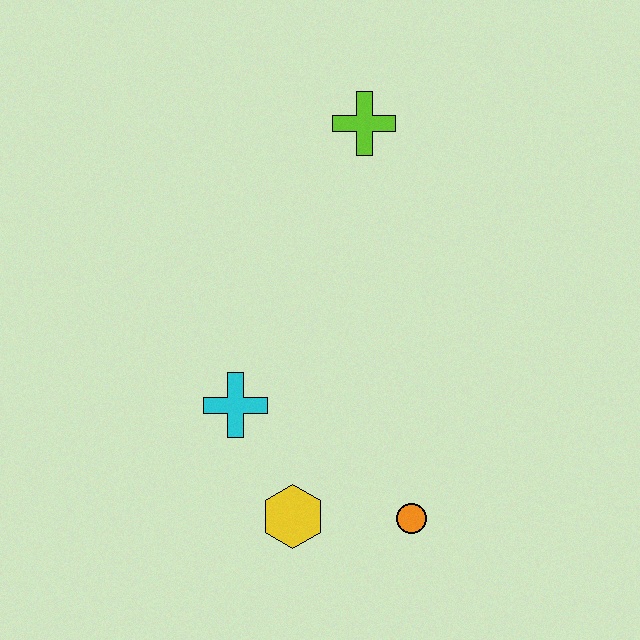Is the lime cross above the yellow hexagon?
Yes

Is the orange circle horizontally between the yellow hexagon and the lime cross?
No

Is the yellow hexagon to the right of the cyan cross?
Yes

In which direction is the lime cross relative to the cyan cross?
The lime cross is above the cyan cross.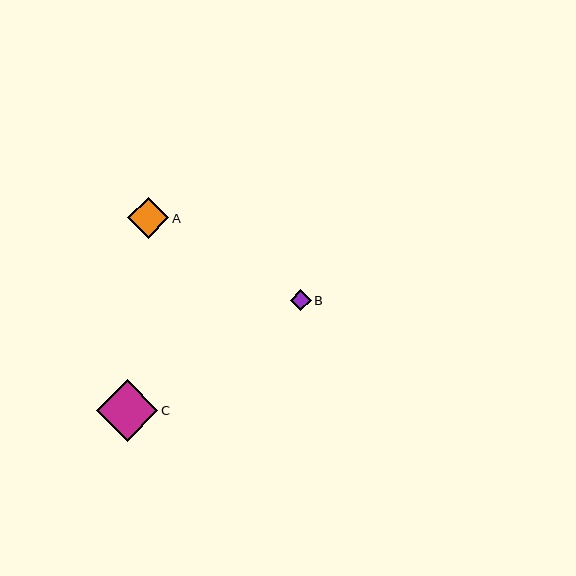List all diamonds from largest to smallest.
From largest to smallest: C, A, B.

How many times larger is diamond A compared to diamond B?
Diamond A is approximately 2.0 times the size of diamond B.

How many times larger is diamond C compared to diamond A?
Diamond C is approximately 1.5 times the size of diamond A.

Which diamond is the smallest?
Diamond B is the smallest with a size of approximately 21 pixels.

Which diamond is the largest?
Diamond C is the largest with a size of approximately 62 pixels.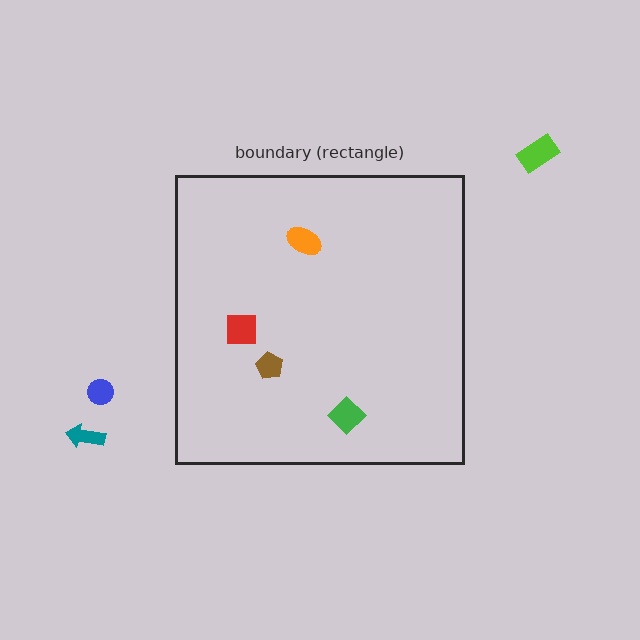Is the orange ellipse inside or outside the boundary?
Inside.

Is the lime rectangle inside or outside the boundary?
Outside.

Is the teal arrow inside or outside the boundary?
Outside.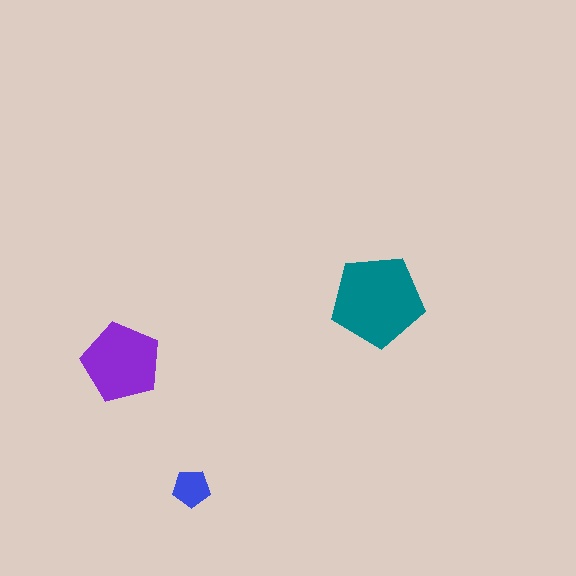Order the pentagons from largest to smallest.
the teal one, the purple one, the blue one.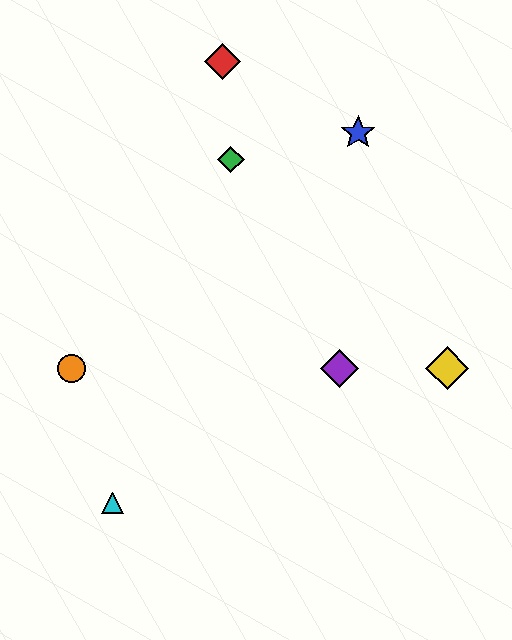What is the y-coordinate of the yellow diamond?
The yellow diamond is at y≈368.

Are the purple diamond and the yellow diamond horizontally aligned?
Yes, both are at y≈368.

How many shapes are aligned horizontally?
3 shapes (the yellow diamond, the purple diamond, the orange circle) are aligned horizontally.